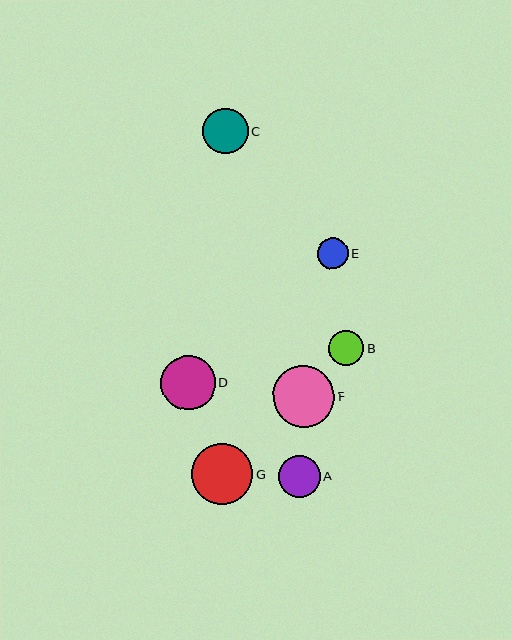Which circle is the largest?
Circle F is the largest with a size of approximately 61 pixels.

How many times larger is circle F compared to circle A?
Circle F is approximately 1.5 times the size of circle A.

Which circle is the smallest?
Circle E is the smallest with a size of approximately 31 pixels.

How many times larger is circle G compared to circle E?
Circle G is approximately 2.0 times the size of circle E.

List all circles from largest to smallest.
From largest to smallest: F, G, D, C, A, B, E.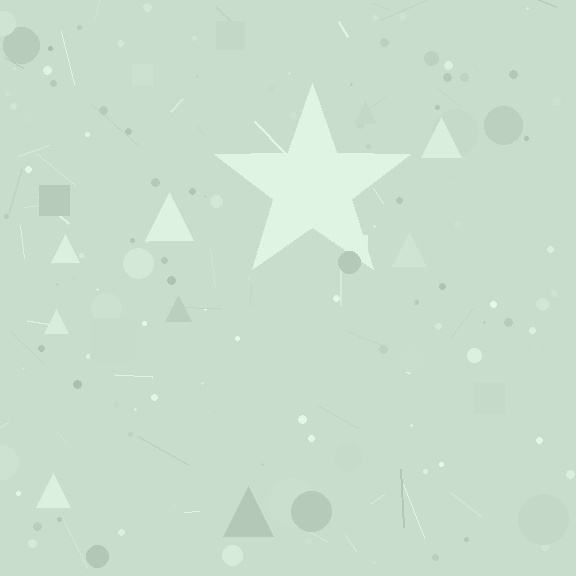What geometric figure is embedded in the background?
A star is embedded in the background.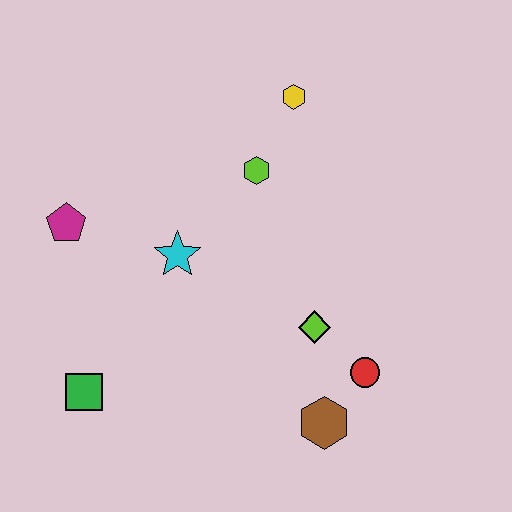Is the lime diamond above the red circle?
Yes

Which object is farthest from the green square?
The yellow hexagon is farthest from the green square.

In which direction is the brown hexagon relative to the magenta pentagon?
The brown hexagon is to the right of the magenta pentagon.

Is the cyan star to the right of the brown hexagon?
No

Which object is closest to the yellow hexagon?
The lime hexagon is closest to the yellow hexagon.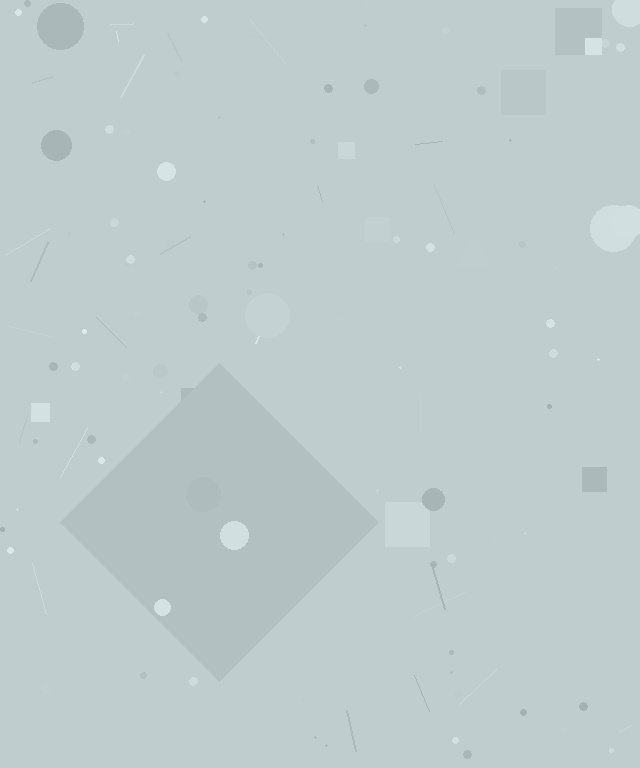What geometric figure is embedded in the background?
A diamond is embedded in the background.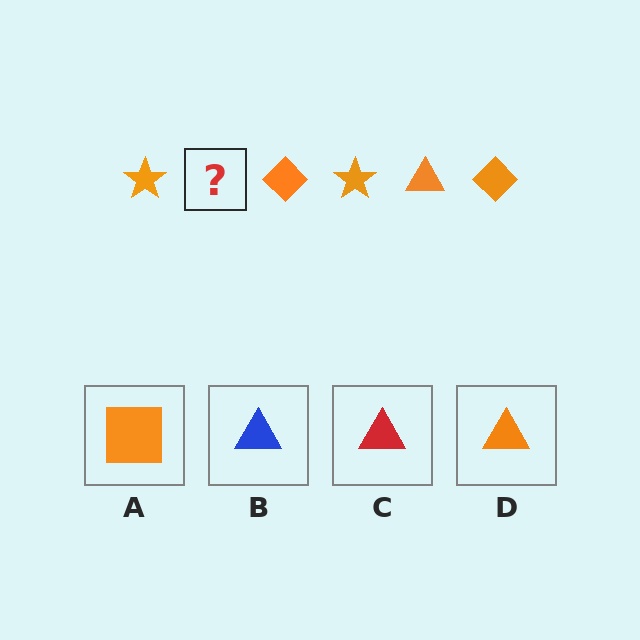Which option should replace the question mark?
Option D.